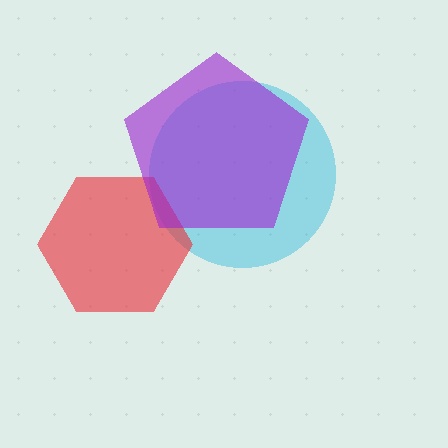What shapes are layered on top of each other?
The layered shapes are: a cyan circle, a red hexagon, a purple pentagon.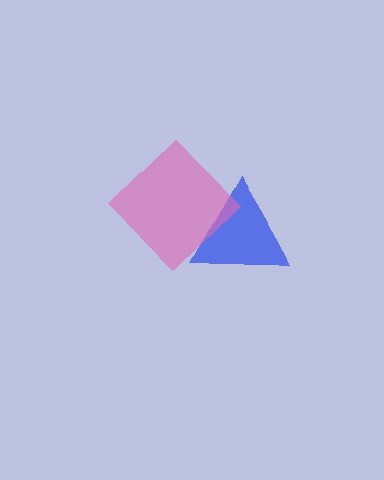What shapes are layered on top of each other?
The layered shapes are: a blue triangle, a pink diamond.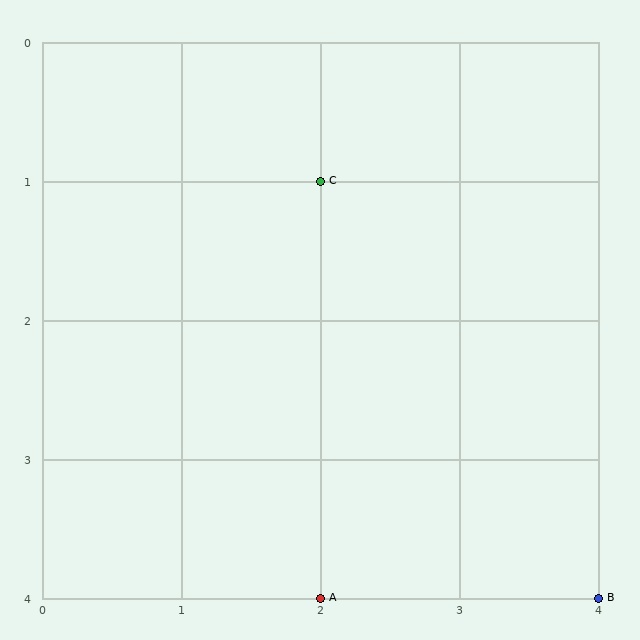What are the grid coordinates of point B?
Point B is at grid coordinates (4, 4).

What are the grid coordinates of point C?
Point C is at grid coordinates (2, 1).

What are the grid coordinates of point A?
Point A is at grid coordinates (2, 4).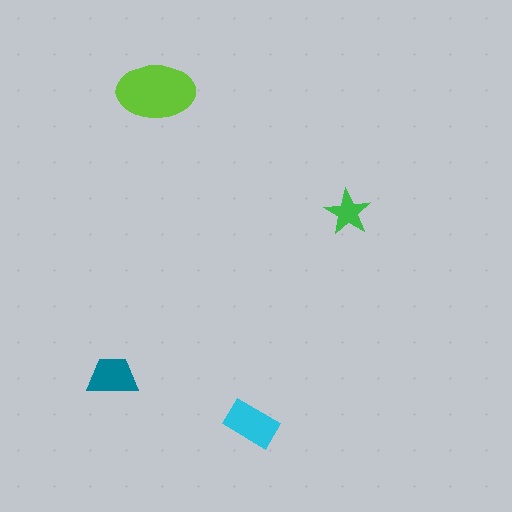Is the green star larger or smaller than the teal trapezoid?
Smaller.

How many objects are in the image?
There are 4 objects in the image.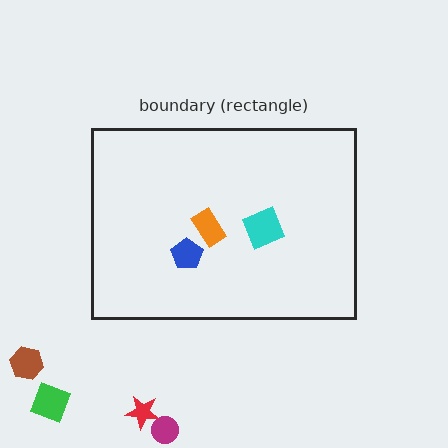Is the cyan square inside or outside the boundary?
Inside.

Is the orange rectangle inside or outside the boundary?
Inside.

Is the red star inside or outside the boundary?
Outside.